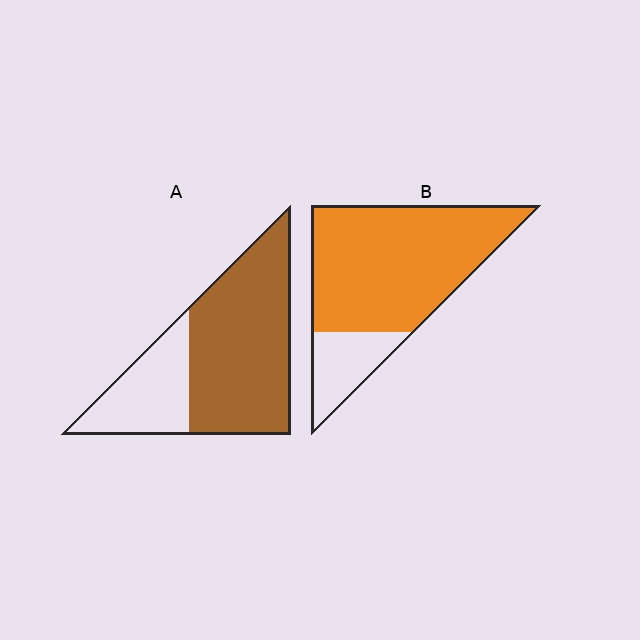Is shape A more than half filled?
Yes.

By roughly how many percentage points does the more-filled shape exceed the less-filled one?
By roughly 10 percentage points (B over A).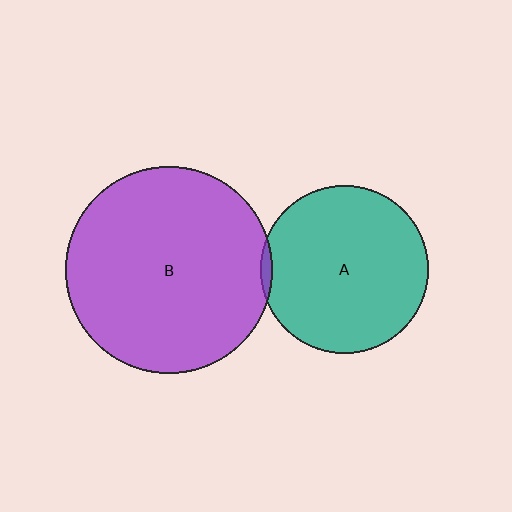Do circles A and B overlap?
Yes.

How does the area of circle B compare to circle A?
Approximately 1.5 times.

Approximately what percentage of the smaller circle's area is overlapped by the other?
Approximately 5%.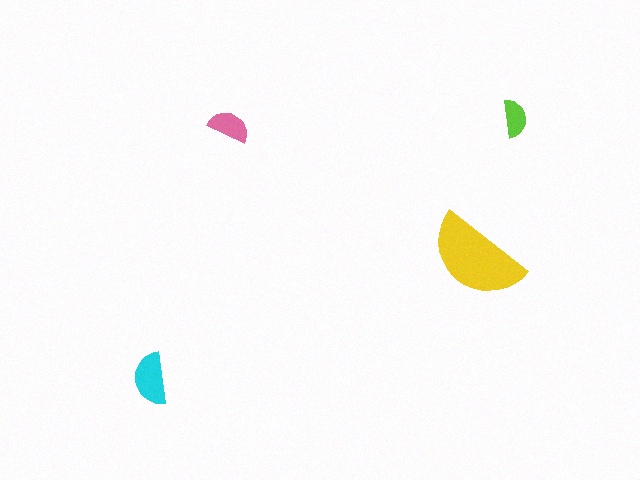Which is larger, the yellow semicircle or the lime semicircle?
The yellow one.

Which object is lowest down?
The cyan semicircle is bottommost.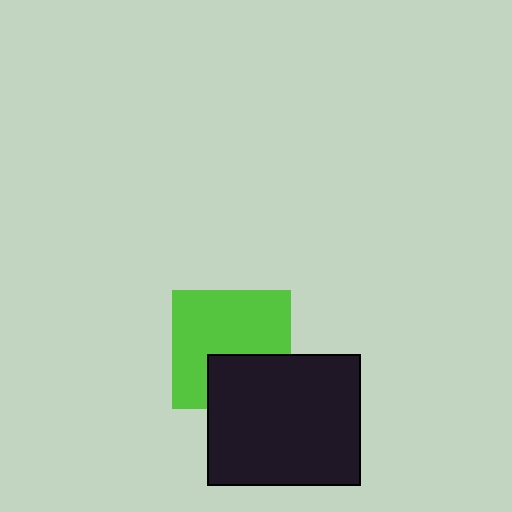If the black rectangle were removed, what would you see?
You would see the complete lime square.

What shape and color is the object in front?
The object in front is a black rectangle.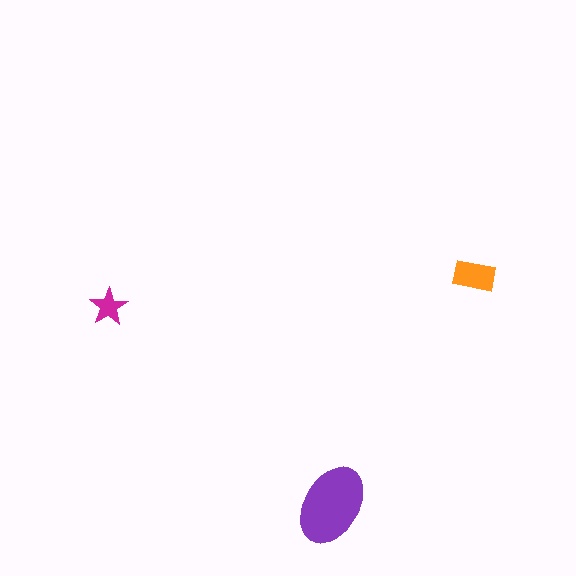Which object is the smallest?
The magenta star.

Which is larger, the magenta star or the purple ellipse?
The purple ellipse.